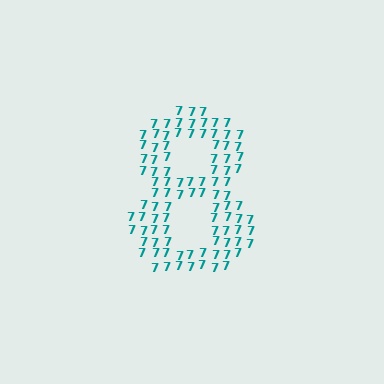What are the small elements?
The small elements are digit 7's.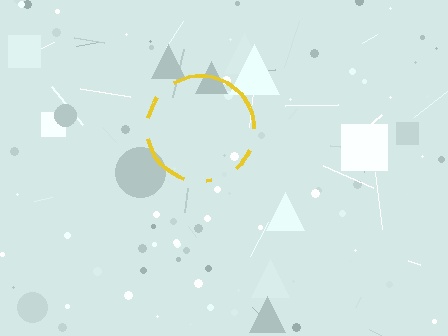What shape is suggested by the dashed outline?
The dashed outline suggests a circle.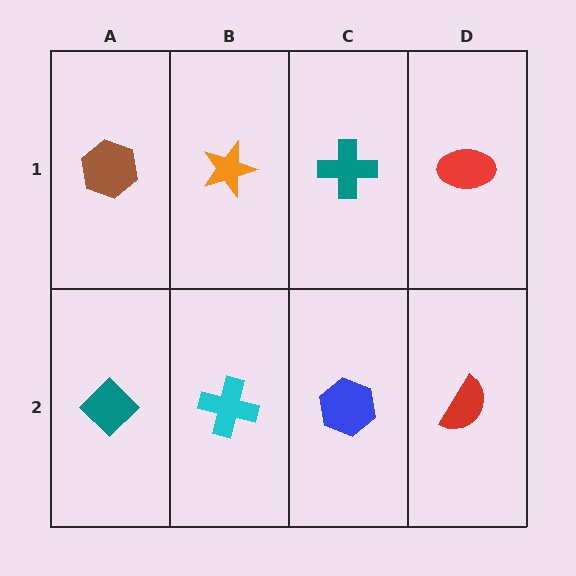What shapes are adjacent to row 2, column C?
A teal cross (row 1, column C), a cyan cross (row 2, column B), a red semicircle (row 2, column D).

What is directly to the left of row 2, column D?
A blue hexagon.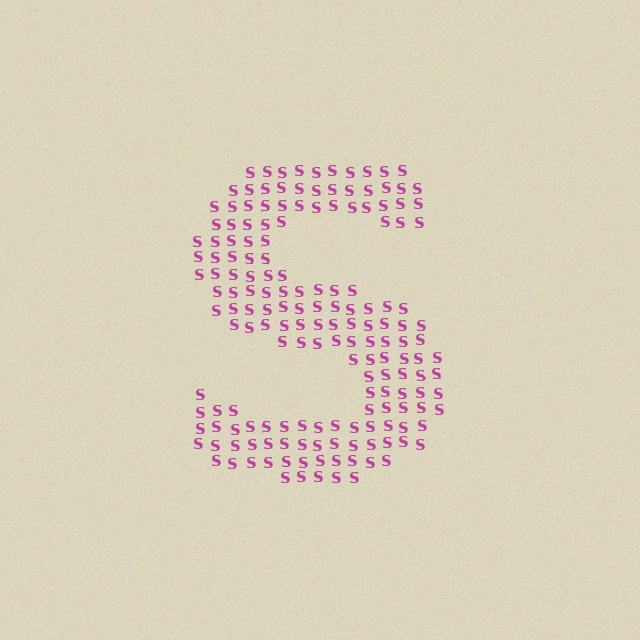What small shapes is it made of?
It is made of small letter S's.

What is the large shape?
The large shape is the letter S.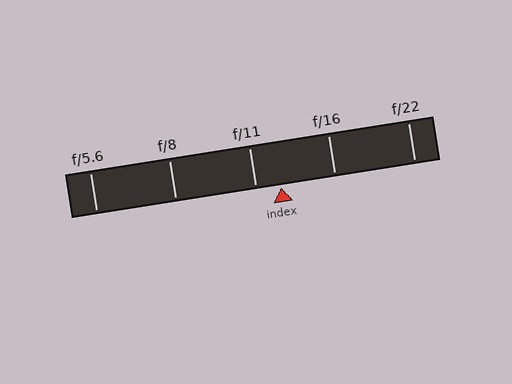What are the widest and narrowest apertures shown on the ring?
The widest aperture shown is f/5.6 and the narrowest is f/22.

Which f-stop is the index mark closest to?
The index mark is closest to f/11.